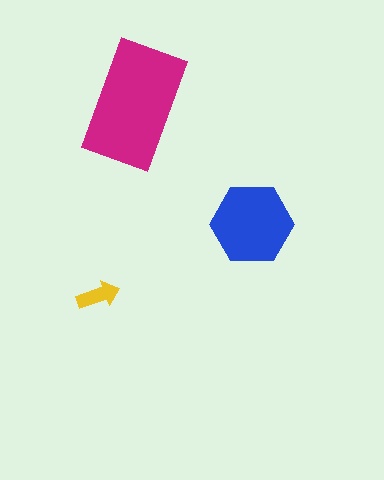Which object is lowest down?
The yellow arrow is bottommost.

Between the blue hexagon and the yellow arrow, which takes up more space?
The blue hexagon.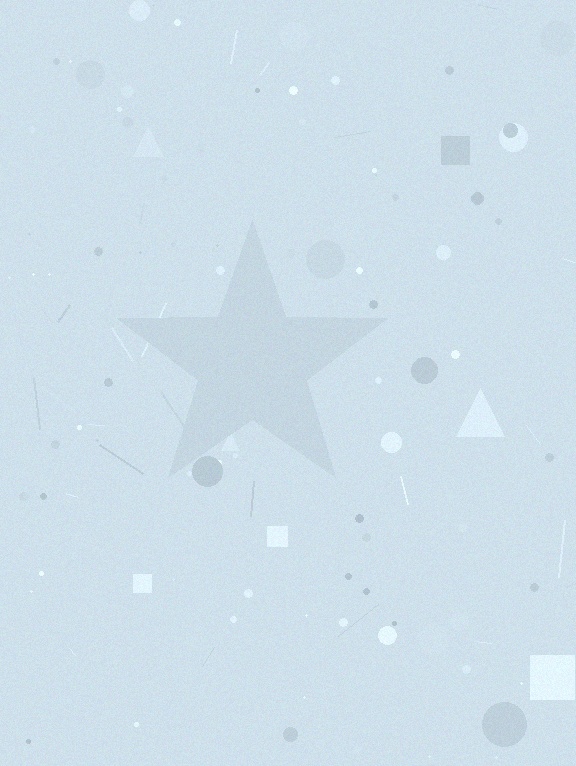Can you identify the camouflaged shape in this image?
The camouflaged shape is a star.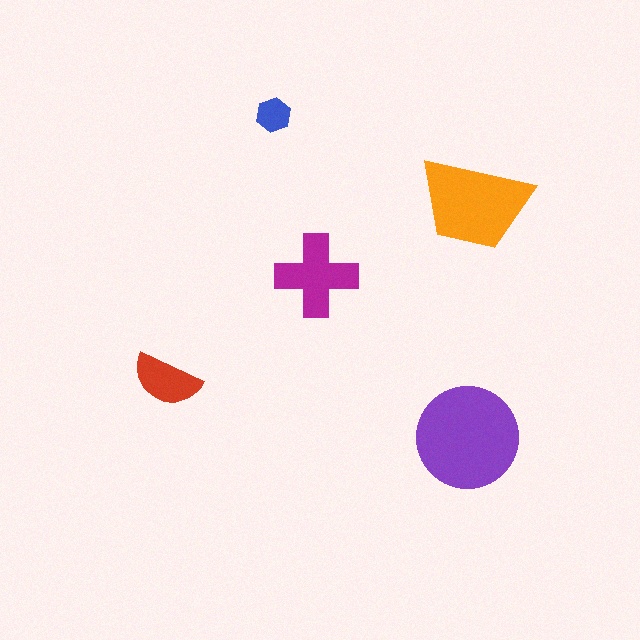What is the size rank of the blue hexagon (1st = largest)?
5th.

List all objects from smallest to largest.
The blue hexagon, the red semicircle, the magenta cross, the orange trapezoid, the purple circle.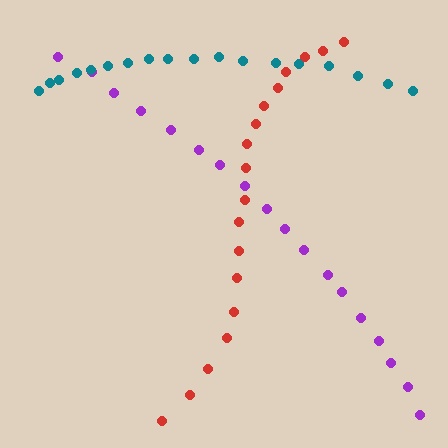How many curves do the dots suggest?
There are 3 distinct paths.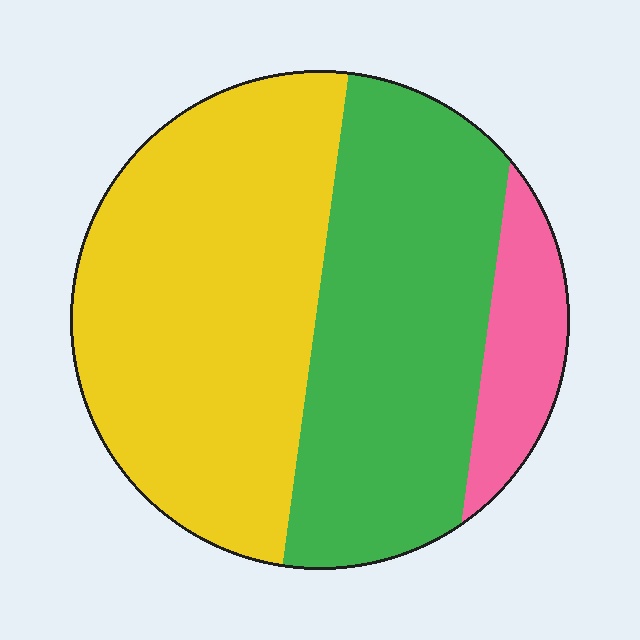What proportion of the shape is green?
Green takes up about two fifths (2/5) of the shape.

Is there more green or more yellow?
Yellow.